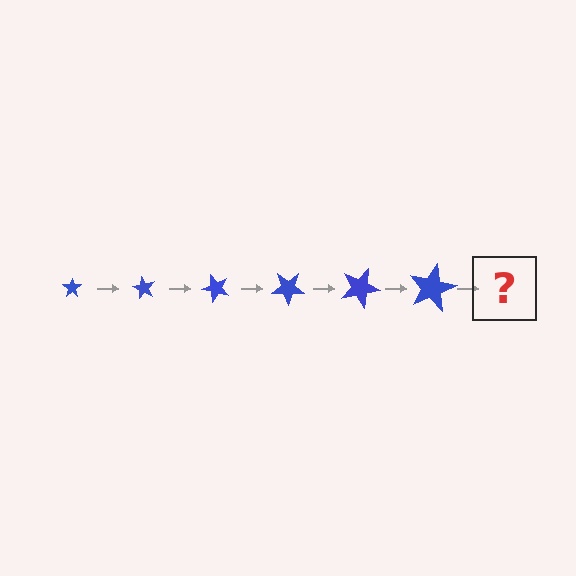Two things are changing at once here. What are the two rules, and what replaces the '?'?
The two rules are that the star grows larger each step and it rotates 60 degrees each step. The '?' should be a star, larger than the previous one and rotated 360 degrees from the start.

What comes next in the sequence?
The next element should be a star, larger than the previous one and rotated 360 degrees from the start.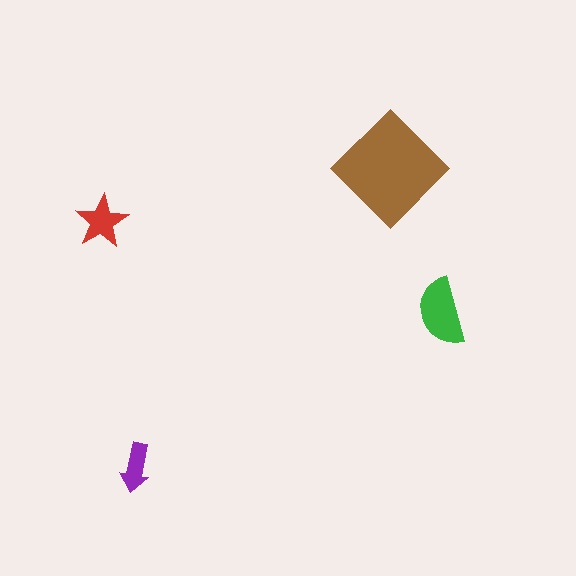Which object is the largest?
The brown diamond.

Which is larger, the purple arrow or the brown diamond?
The brown diamond.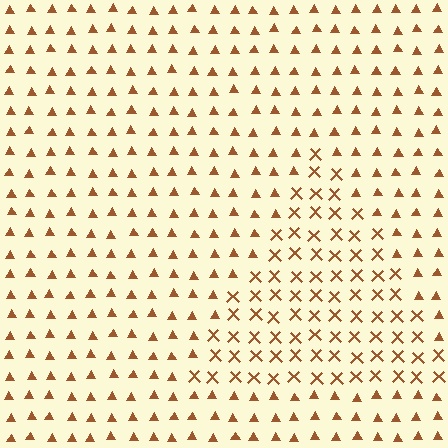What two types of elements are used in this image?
The image uses X marks inside the triangle region and triangles outside it.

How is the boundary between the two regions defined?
The boundary is defined by a change in element shape: X marks inside vs. triangles outside. All elements share the same color and spacing.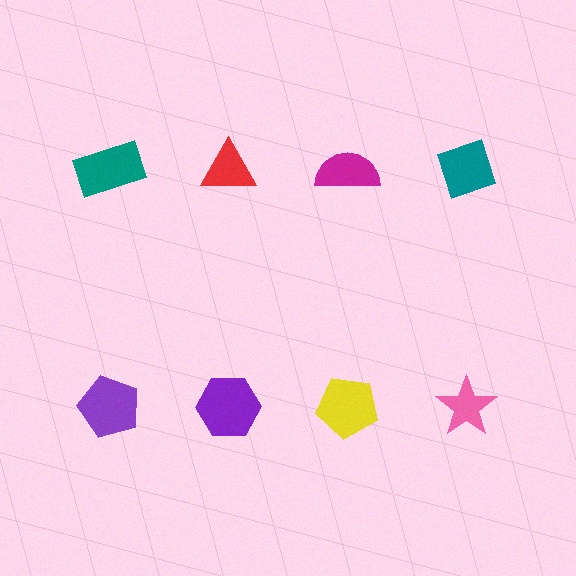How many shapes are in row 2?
4 shapes.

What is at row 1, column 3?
A magenta semicircle.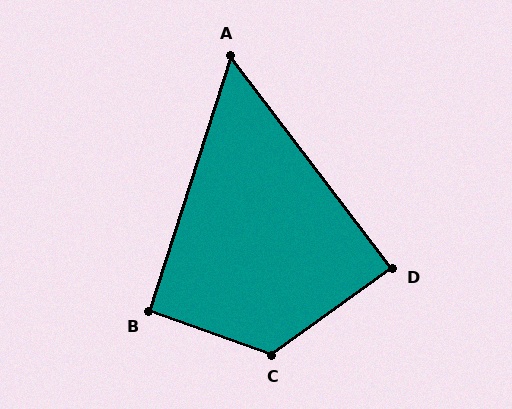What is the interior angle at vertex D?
Approximately 88 degrees (approximately right).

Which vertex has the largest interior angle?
C, at approximately 125 degrees.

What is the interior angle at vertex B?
Approximately 92 degrees (approximately right).